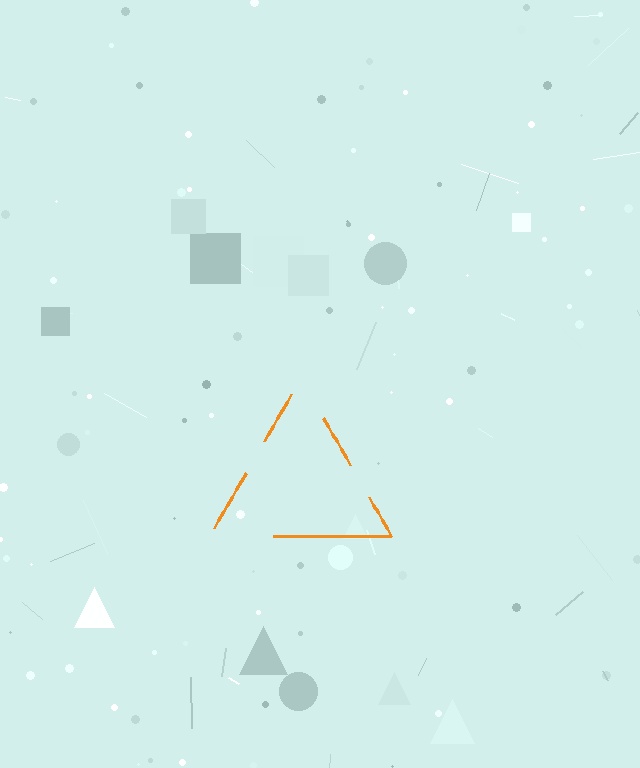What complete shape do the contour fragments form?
The contour fragments form a triangle.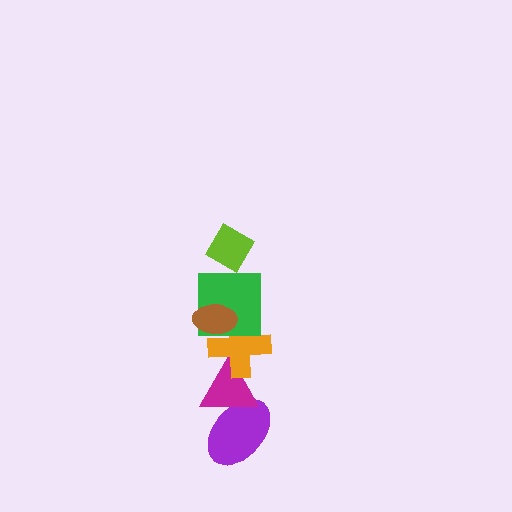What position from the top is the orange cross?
The orange cross is 4th from the top.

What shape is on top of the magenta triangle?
The orange cross is on top of the magenta triangle.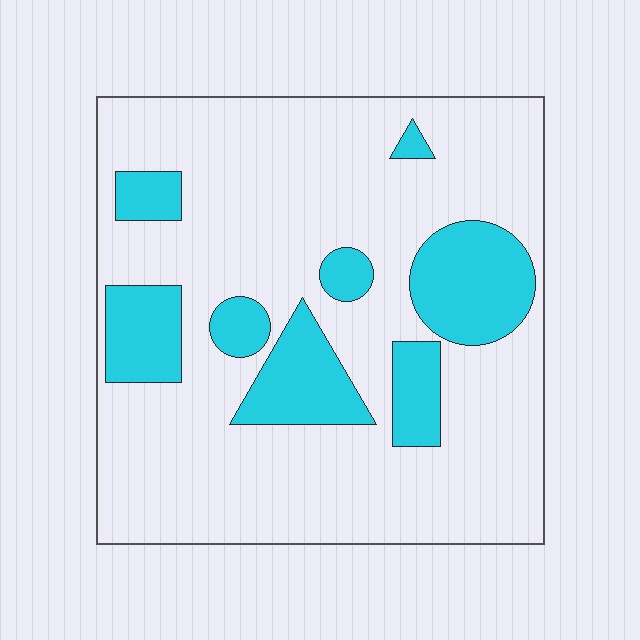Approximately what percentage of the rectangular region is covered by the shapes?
Approximately 20%.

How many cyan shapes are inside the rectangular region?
8.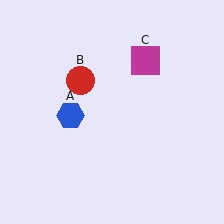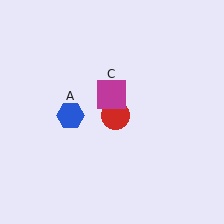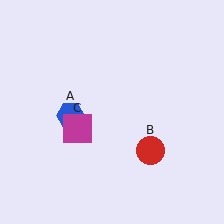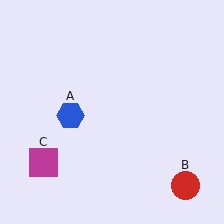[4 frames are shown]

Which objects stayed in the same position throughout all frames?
Blue hexagon (object A) remained stationary.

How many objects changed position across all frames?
2 objects changed position: red circle (object B), magenta square (object C).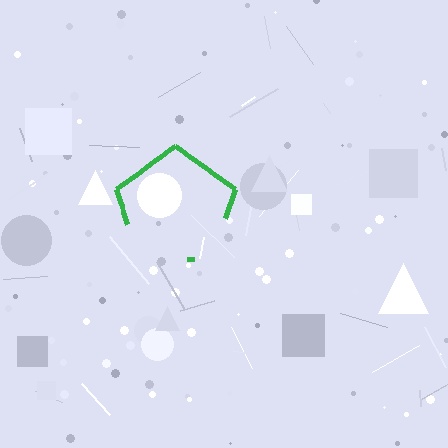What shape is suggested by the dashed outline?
The dashed outline suggests a pentagon.